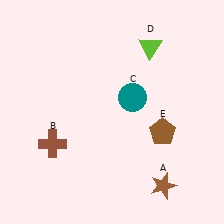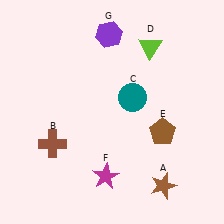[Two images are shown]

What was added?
A magenta star (F), a purple hexagon (G) were added in Image 2.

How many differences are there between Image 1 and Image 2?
There are 2 differences between the two images.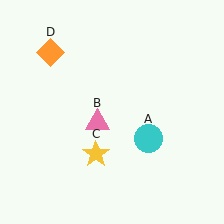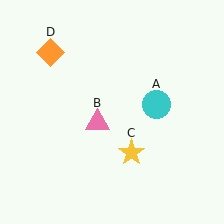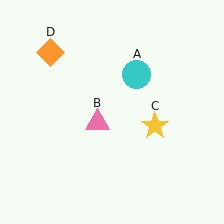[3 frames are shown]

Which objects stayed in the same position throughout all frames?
Pink triangle (object B) and orange diamond (object D) remained stationary.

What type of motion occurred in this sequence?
The cyan circle (object A), yellow star (object C) rotated counterclockwise around the center of the scene.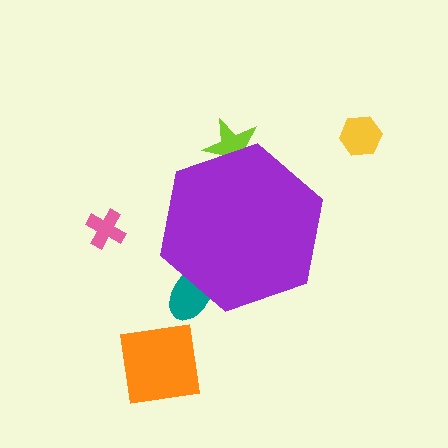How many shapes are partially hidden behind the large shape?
2 shapes are partially hidden.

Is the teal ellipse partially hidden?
Yes, the teal ellipse is partially hidden behind the purple hexagon.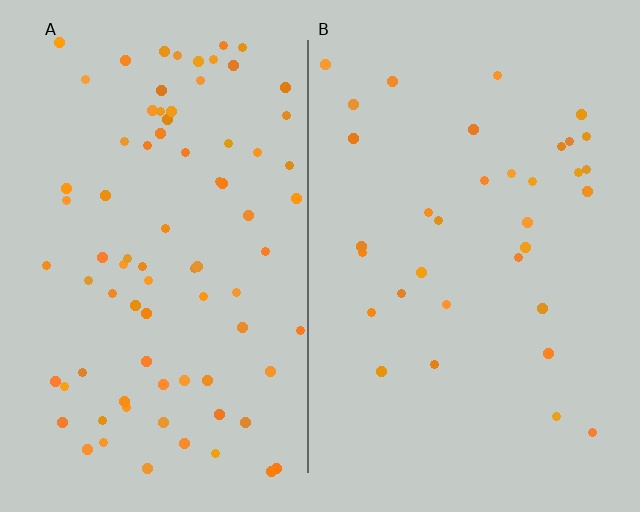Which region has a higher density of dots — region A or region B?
A (the left).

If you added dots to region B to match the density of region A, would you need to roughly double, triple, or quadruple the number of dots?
Approximately double.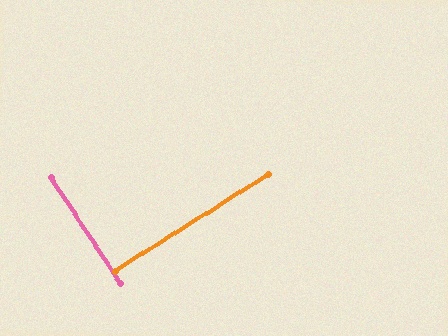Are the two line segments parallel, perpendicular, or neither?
Perpendicular — they meet at approximately 89°.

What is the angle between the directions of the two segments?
Approximately 89 degrees.